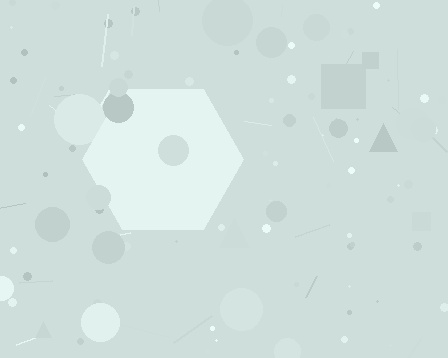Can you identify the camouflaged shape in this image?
The camouflaged shape is a hexagon.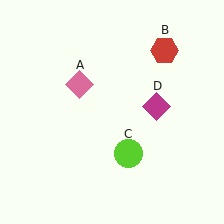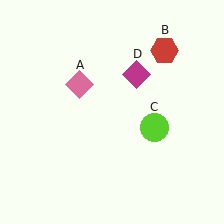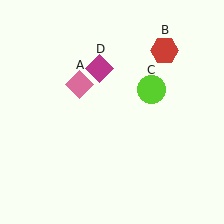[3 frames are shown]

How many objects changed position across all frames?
2 objects changed position: lime circle (object C), magenta diamond (object D).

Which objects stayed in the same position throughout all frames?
Pink diamond (object A) and red hexagon (object B) remained stationary.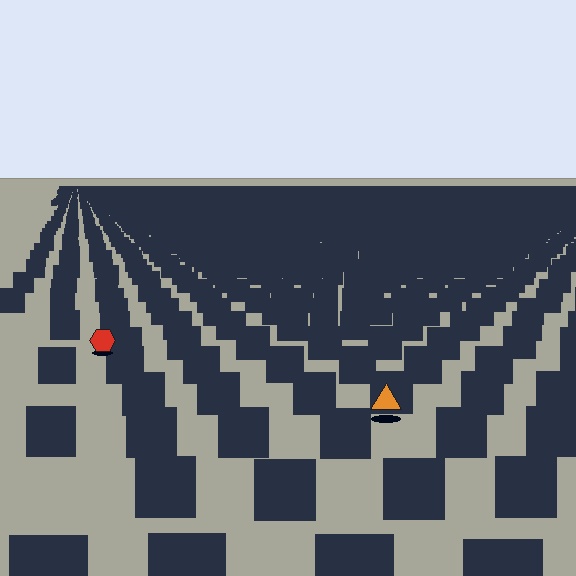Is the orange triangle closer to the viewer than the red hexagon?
Yes. The orange triangle is closer — you can tell from the texture gradient: the ground texture is coarser near it.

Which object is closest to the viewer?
The orange triangle is closest. The texture marks near it are larger and more spread out.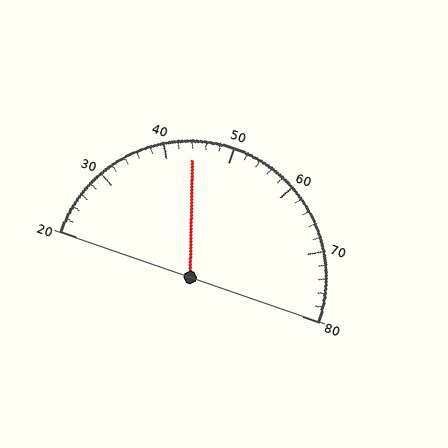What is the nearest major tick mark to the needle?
The nearest major tick mark is 40.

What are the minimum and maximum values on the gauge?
The gauge ranges from 20 to 80.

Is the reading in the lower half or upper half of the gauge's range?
The reading is in the lower half of the range (20 to 80).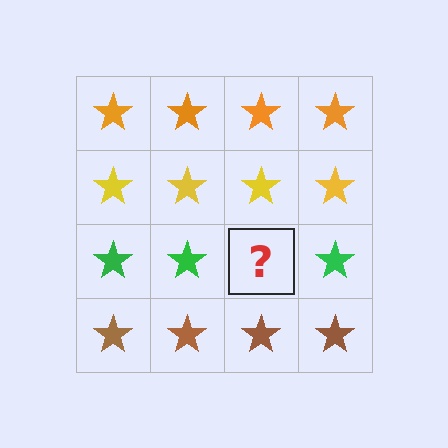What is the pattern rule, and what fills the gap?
The rule is that each row has a consistent color. The gap should be filled with a green star.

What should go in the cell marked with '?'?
The missing cell should contain a green star.